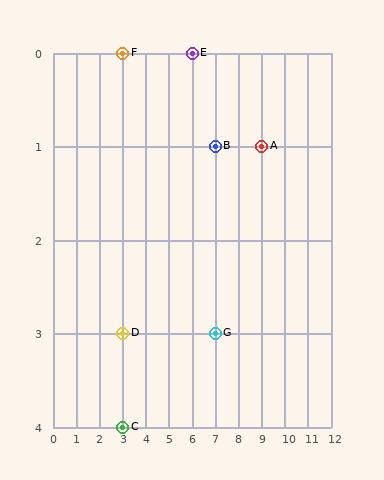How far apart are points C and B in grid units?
Points C and B are 4 columns and 3 rows apart (about 5.0 grid units diagonally).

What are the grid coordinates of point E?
Point E is at grid coordinates (6, 0).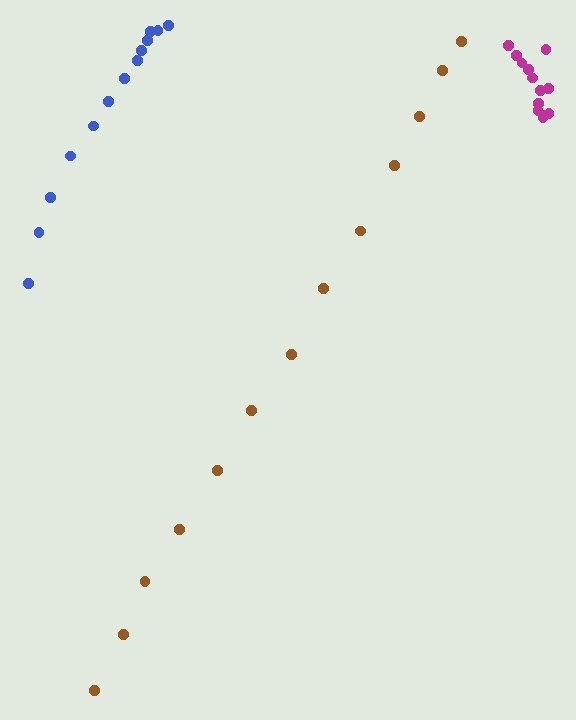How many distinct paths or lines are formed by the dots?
There are 3 distinct paths.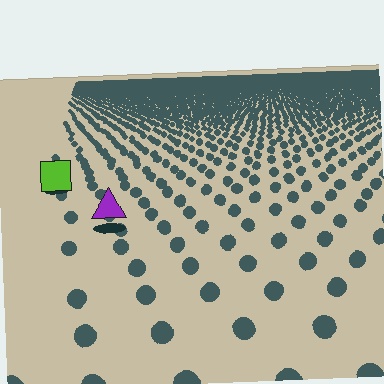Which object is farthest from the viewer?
The lime square is farthest from the viewer. It appears smaller and the ground texture around it is denser.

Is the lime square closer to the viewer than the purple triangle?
No. The purple triangle is closer — you can tell from the texture gradient: the ground texture is coarser near it.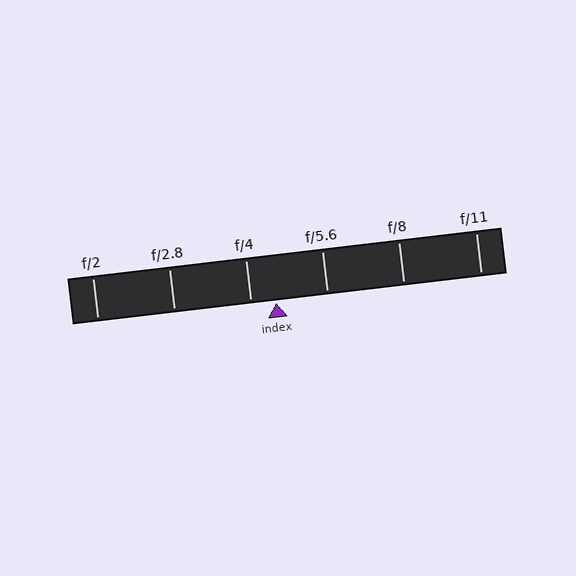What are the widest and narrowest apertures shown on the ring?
The widest aperture shown is f/2 and the narrowest is f/11.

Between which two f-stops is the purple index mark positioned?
The index mark is between f/4 and f/5.6.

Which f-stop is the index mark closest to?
The index mark is closest to f/4.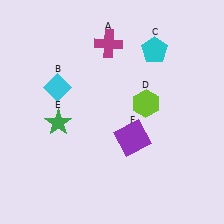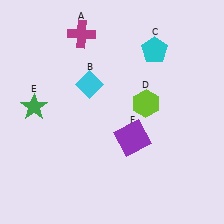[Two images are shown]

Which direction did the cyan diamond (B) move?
The cyan diamond (B) moved right.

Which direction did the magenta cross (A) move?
The magenta cross (A) moved left.